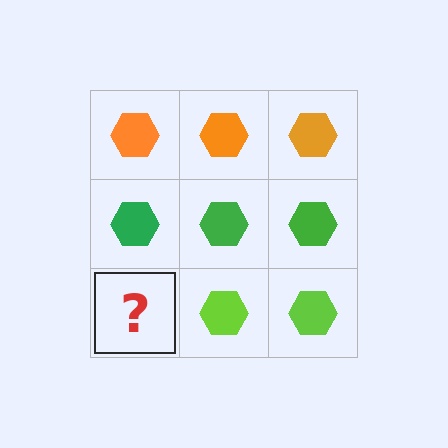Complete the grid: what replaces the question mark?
The question mark should be replaced with a lime hexagon.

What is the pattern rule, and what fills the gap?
The rule is that each row has a consistent color. The gap should be filled with a lime hexagon.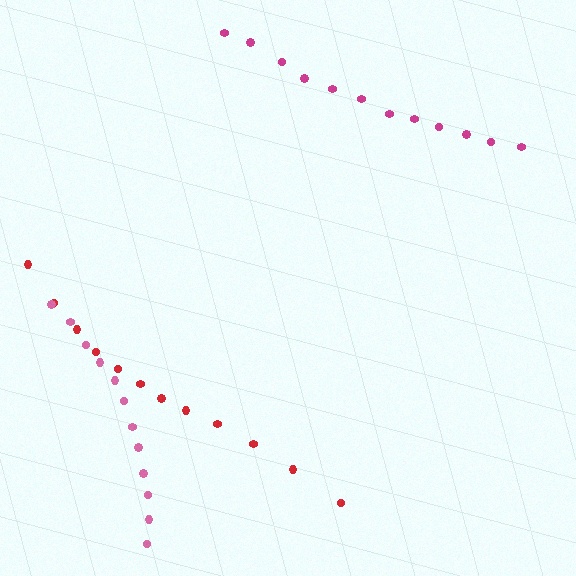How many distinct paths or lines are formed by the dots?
There are 3 distinct paths.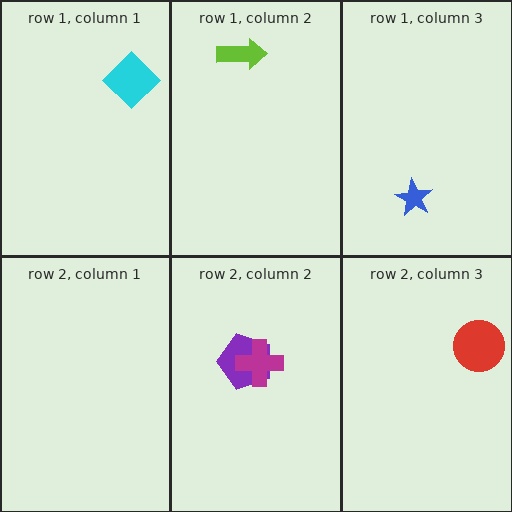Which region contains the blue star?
The row 1, column 3 region.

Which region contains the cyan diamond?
The row 1, column 1 region.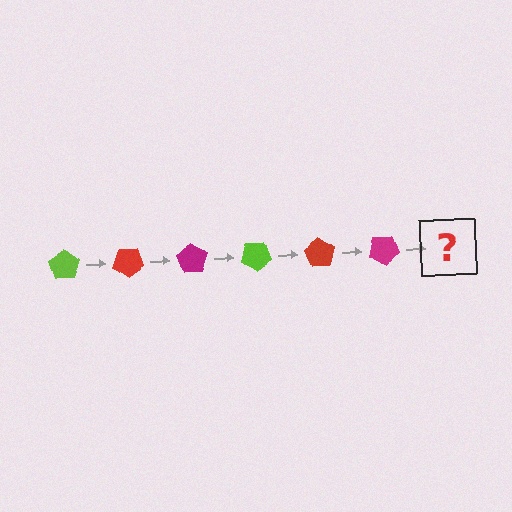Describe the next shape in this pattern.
It should be a lime pentagon, rotated 210 degrees from the start.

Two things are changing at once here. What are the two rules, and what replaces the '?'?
The two rules are that it rotates 35 degrees each step and the color cycles through lime, red, and magenta. The '?' should be a lime pentagon, rotated 210 degrees from the start.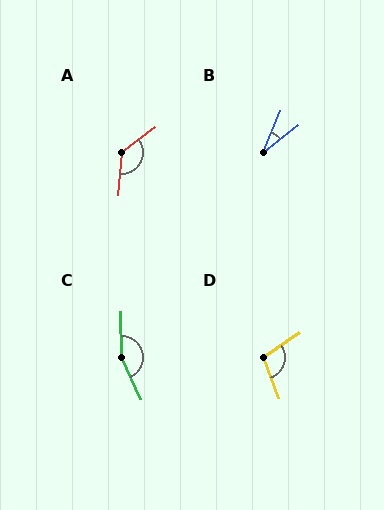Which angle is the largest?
C, at approximately 155 degrees.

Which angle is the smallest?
B, at approximately 30 degrees.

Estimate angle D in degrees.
Approximately 103 degrees.